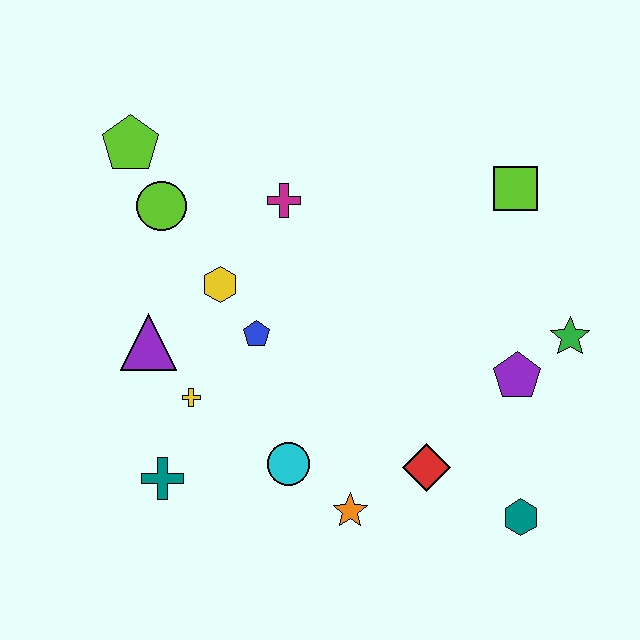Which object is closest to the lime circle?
The lime pentagon is closest to the lime circle.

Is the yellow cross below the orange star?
No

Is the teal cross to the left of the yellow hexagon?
Yes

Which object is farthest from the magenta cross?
The teal hexagon is farthest from the magenta cross.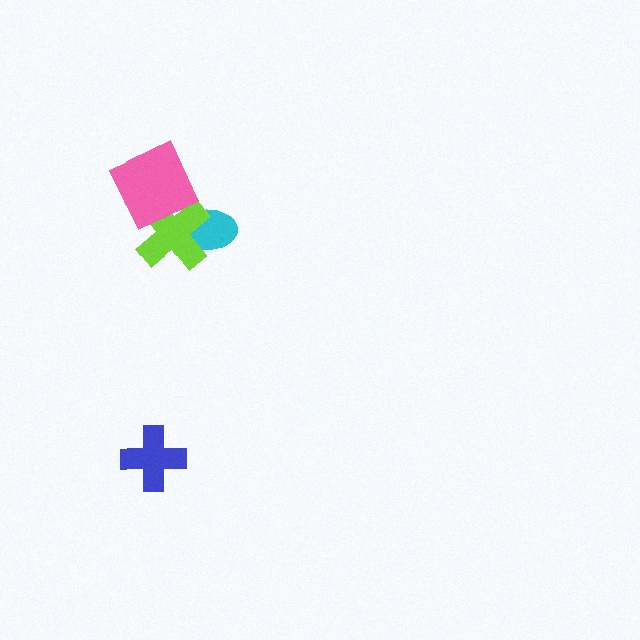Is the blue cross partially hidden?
No, no other shape covers it.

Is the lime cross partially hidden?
Yes, it is partially covered by another shape.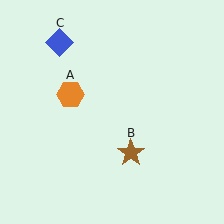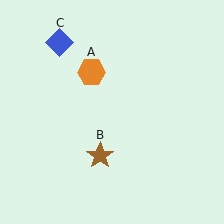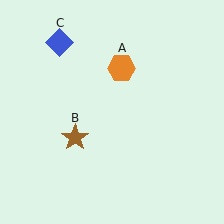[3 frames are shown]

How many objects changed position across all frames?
2 objects changed position: orange hexagon (object A), brown star (object B).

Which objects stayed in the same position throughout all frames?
Blue diamond (object C) remained stationary.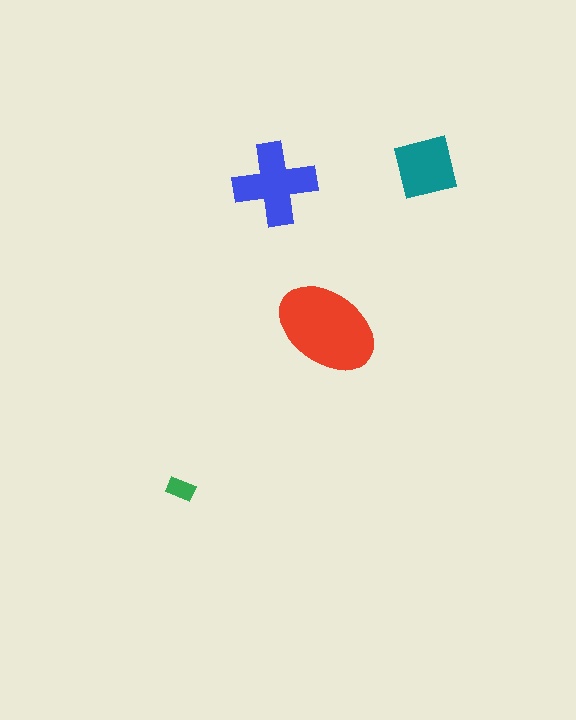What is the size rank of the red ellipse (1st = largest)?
1st.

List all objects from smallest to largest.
The green rectangle, the teal square, the blue cross, the red ellipse.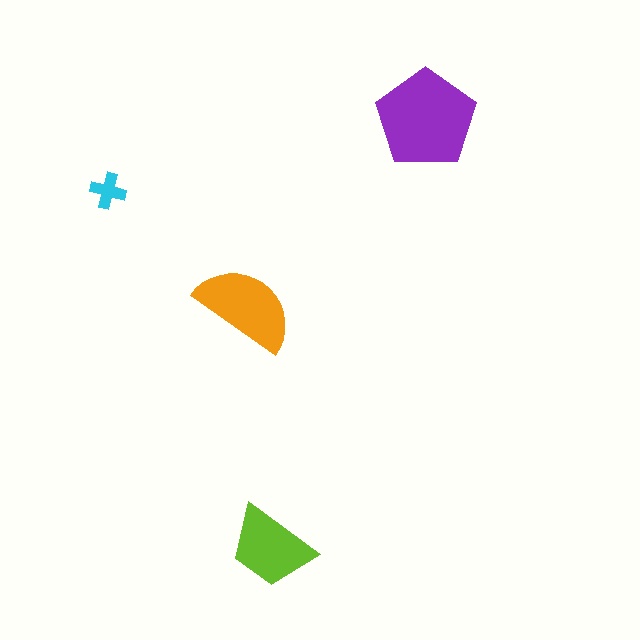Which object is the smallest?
The cyan cross.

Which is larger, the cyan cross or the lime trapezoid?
The lime trapezoid.